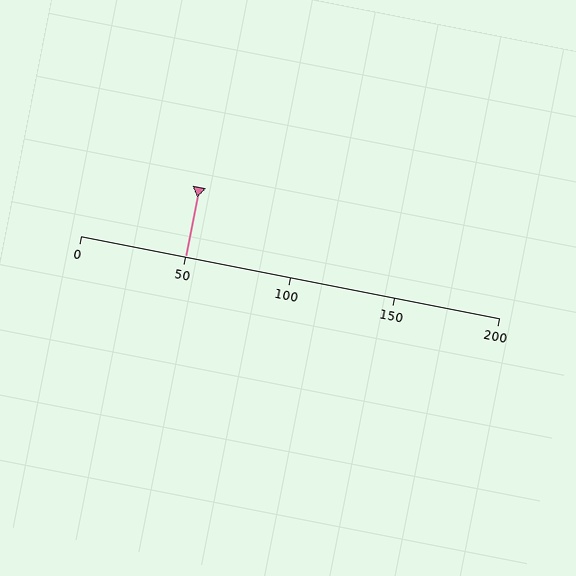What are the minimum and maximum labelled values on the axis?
The axis runs from 0 to 200.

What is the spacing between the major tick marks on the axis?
The major ticks are spaced 50 apart.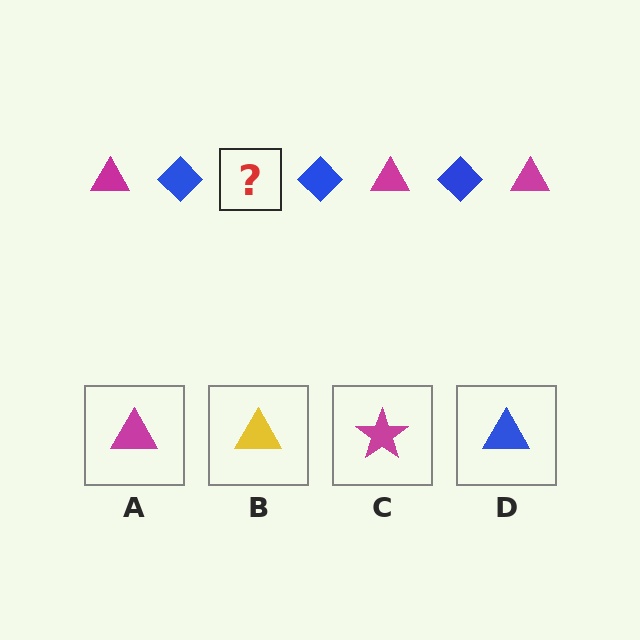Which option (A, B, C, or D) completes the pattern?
A.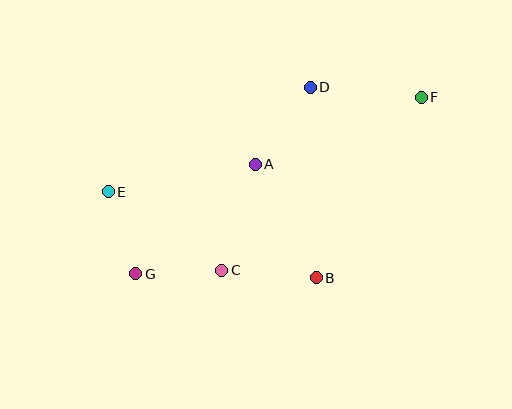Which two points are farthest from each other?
Points F and G are farthest from each other.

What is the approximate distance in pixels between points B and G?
The distance between B and G is approximately 181 pixels.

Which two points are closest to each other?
Points C and G are closest to each other.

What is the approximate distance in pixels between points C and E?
The distance between C and E is approximately 138 pixels.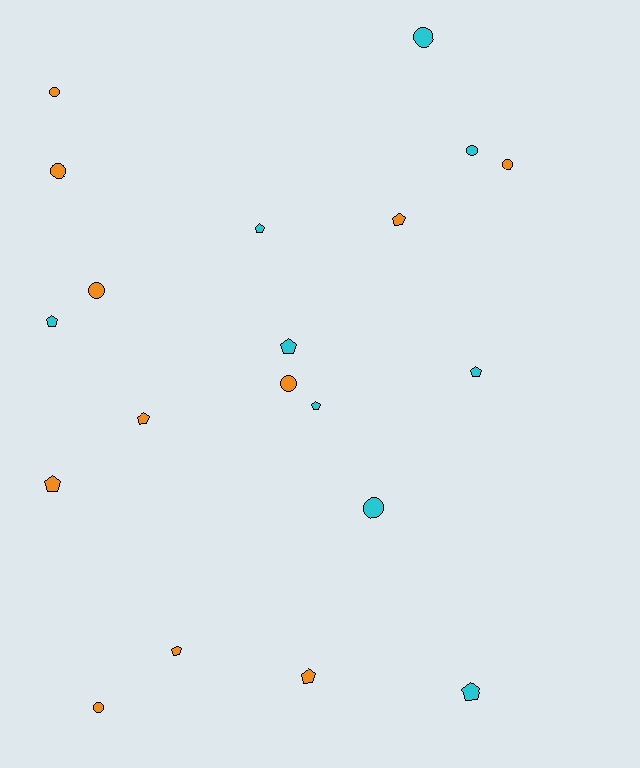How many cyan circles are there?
There are 3 cyan circles.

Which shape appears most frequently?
Pentagon, with 11 objects.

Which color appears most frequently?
Orange, with 11 objects.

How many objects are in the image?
There are 20 objects.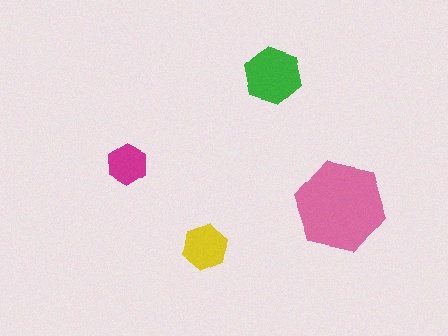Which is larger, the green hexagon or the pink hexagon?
The pink one.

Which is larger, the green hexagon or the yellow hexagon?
The green one.